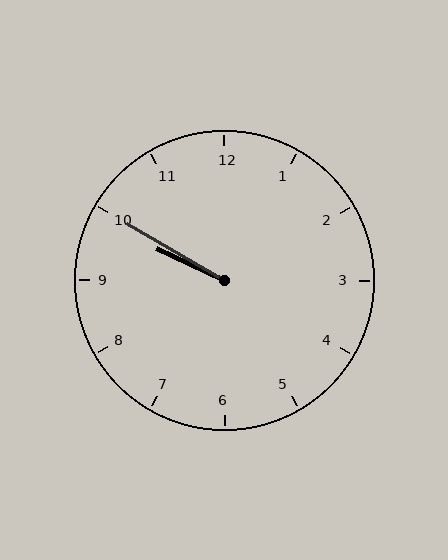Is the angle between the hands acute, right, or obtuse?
It is acute.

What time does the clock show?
9:50.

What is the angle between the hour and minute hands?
Approximately 5 degrees.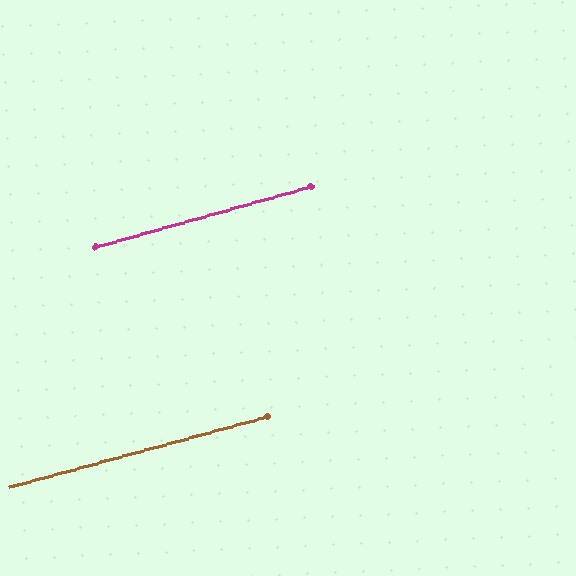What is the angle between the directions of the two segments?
Approximately 0 degrees.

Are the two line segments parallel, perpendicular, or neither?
Parallel — their directions differ by only 0.5°.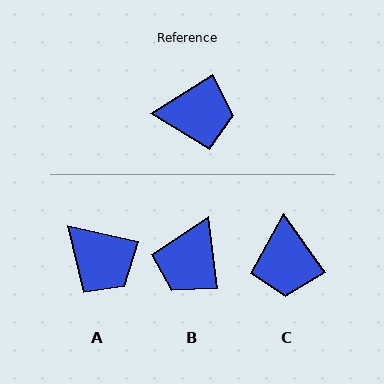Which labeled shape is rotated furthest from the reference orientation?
B, about 115 degrees away.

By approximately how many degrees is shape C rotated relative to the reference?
Approximately 87 degrees clockwise.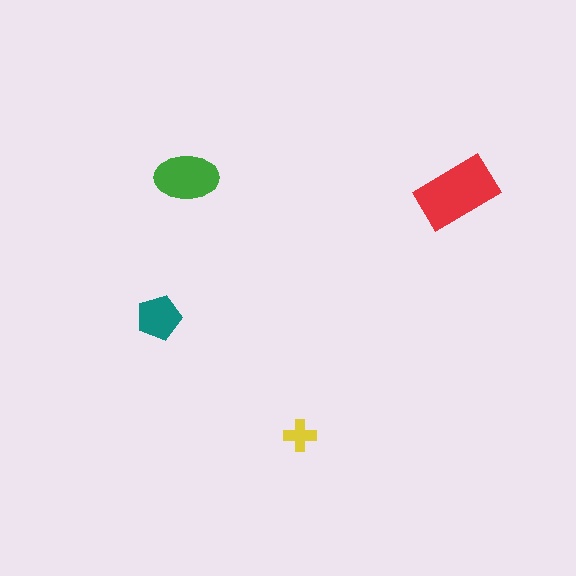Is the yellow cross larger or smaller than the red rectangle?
Smaller.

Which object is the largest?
The red rectangle.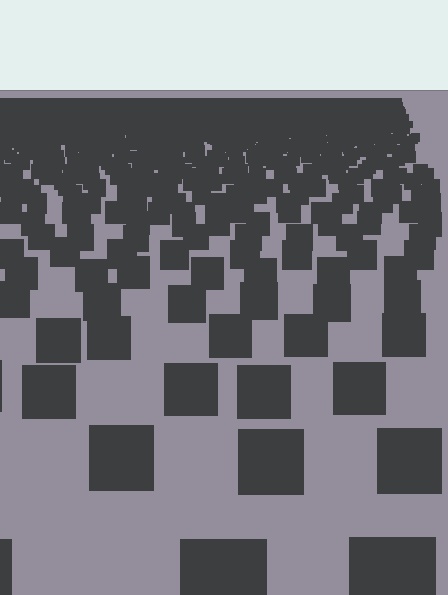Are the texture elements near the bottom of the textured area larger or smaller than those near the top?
Larger. Near the bottom, elements are closer to the viewer and appear at a bigger on-screen size.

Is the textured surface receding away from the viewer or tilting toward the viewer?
The surface is receding away from the viewer. Texture elements get smaller and denser toward the top.